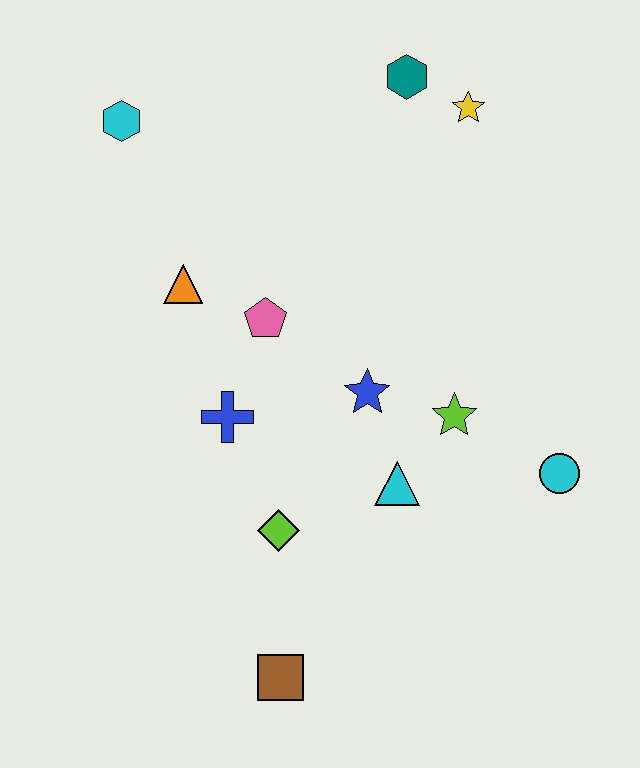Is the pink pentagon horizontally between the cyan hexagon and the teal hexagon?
Yes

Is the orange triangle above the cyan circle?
Yes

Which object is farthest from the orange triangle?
The cyan circle is farthest from the orange triangle.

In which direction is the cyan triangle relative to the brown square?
The cyan triangle is above the brown square.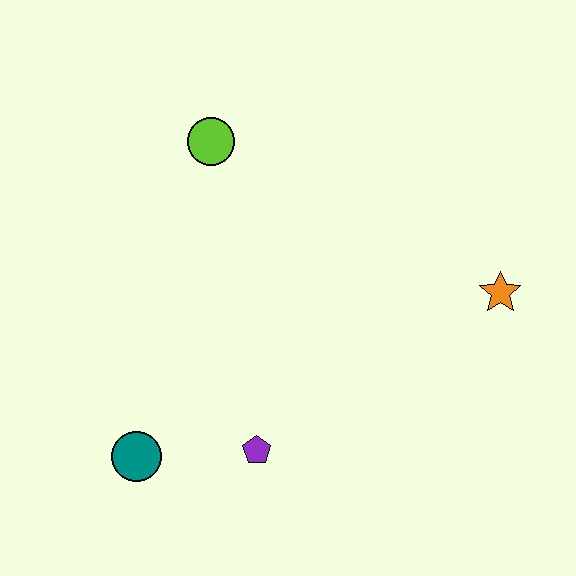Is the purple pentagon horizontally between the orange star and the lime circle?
Yes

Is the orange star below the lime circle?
Yes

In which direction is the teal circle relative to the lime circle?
The teal circle is below the lime circle.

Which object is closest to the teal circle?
The purple pentagon is closest to the teal circle.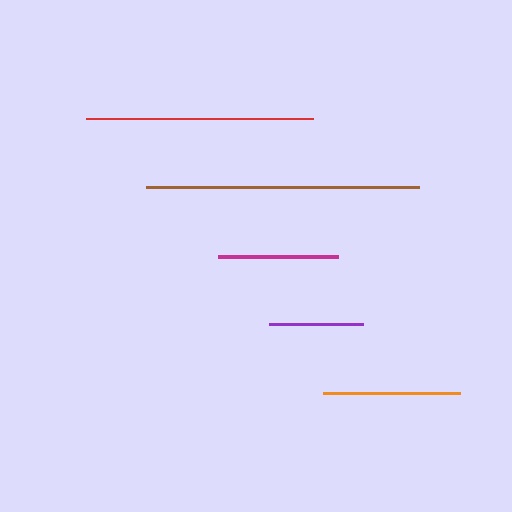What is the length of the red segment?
The red segment is approximately 227 pixels long.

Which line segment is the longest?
The brown line is the longest at approximately 273 pixels.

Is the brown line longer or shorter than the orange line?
The brown line is longer than the orange line.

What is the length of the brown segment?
The brown segment is approximately 273 pixels long.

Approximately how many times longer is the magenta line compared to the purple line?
The magenta line is approximately 1.3 times the length of the purple line.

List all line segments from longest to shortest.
From longest to shortest: brown, red, orange, magenta, purple.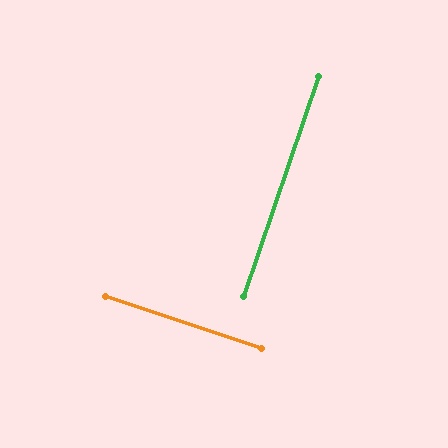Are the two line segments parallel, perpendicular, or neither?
Perpendicular — they meet at approximately 89°.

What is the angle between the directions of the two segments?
Approximately 89 degrees.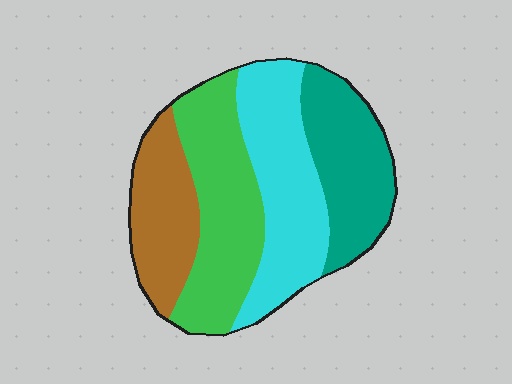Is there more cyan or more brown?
Cyan.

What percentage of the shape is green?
Green covers 29% of the shape.